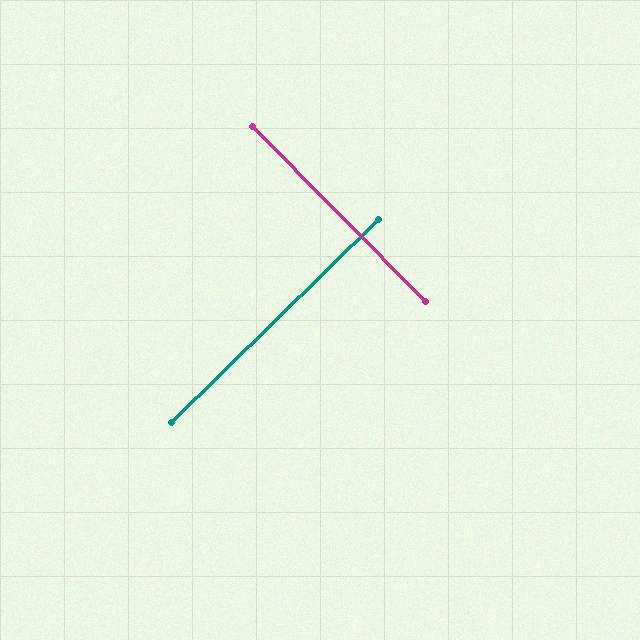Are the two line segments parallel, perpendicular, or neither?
Perpendicular — they meet at approximately 90°.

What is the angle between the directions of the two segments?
Approximately 90 degrees.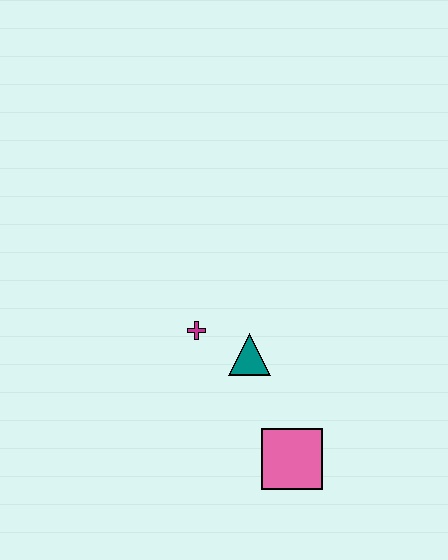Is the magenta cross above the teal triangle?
Yes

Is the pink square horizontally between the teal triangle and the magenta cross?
No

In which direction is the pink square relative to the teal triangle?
The pink square is below the teal triangle.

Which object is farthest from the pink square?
The magenta cross is farthest from the pink square.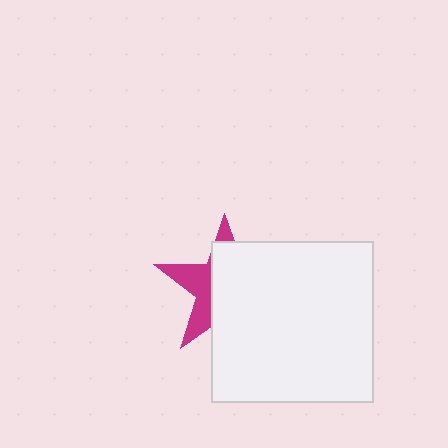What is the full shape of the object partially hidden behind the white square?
The partially hidden object is a magenta star.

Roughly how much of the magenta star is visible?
A small part of it is visible (roughly 37%).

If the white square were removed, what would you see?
You would see the complete magenta star.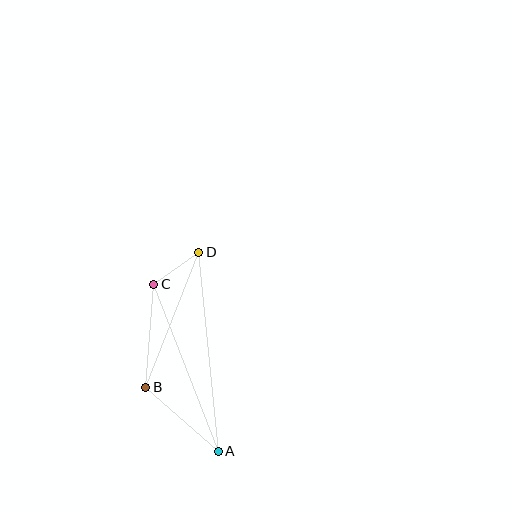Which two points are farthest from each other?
Points A and D are farthest from each other.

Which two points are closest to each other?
Points C and D are closest to each other.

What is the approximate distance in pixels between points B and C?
The distance between B and C is approximately 103 pixels.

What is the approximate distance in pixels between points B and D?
The distance between B and D is approximately 145 pixels.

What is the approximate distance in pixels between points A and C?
The distance between A and C is approximately 179 pixels.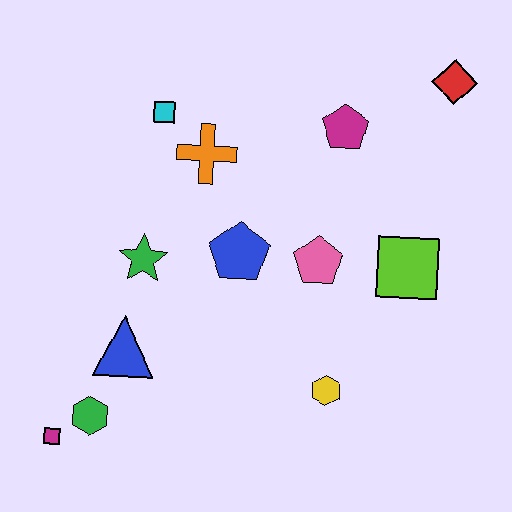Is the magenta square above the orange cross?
No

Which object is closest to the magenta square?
The green hexagon is closest to the magenta square.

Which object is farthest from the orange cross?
The magenta square is farthest from the orange cross.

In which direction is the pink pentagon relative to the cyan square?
The pink pentagon is to the right of the cyan square.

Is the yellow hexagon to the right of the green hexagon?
Yes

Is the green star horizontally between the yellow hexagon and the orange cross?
No